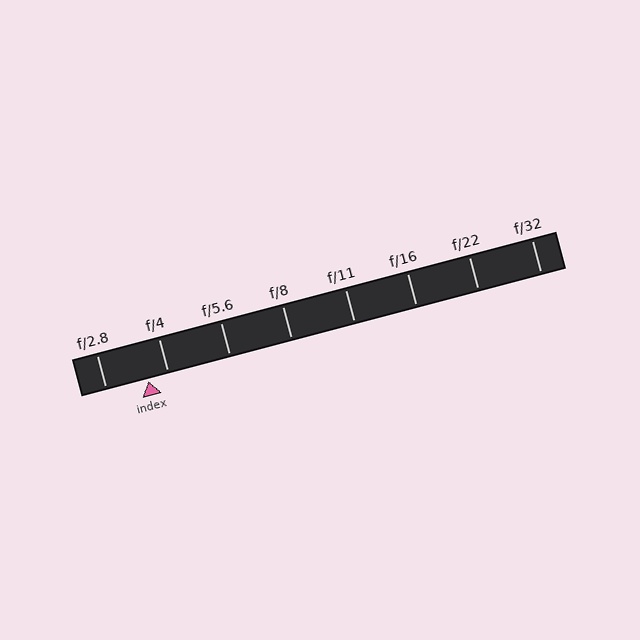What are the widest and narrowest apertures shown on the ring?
The widest aperture shown is f/2.8 and the narrowest is f/32.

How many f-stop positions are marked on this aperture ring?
There are 8 f-stop positions marked.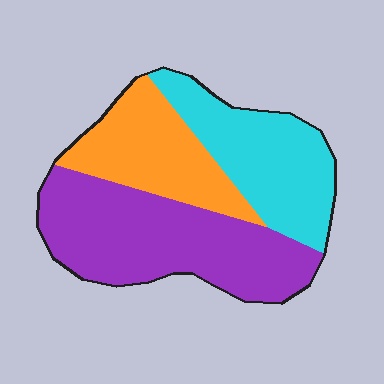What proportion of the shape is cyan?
Cyan takes up about one third (1/3) of the shape.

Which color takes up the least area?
Orange, at roughly 25%.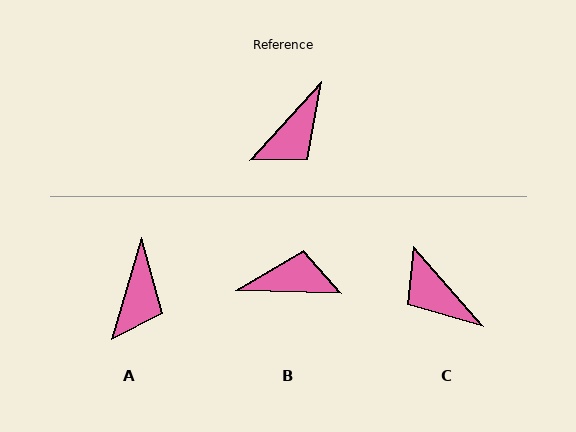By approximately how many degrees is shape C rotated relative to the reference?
Approximately 97 degrees clockwise.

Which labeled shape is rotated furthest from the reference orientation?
B, about 130 degrees away.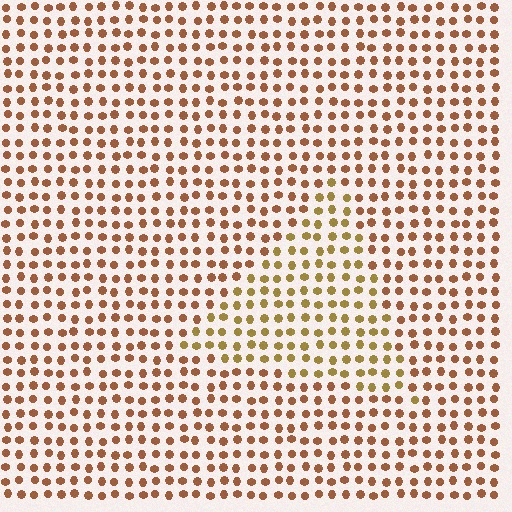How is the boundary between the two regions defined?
The boundary is defined purely by a slight shift in hue (about 27 degrees). Spacing, size, and orientation are identical on both sides.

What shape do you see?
I see a triangle.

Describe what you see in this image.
The image is filled with small brown elements in a uniform arrangement. A triangle-shaped region is visible where the elements are tinted to a slightly different hue, forming a subtle color boundary.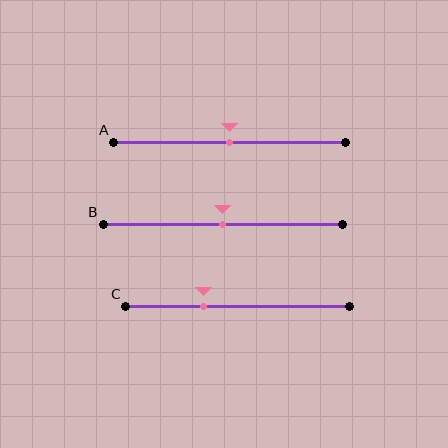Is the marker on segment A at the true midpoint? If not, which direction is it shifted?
Yes, the marker on segment A is at the true midpoint.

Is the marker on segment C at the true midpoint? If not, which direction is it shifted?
No, the marker on segment C is shifted to the left by about 15% of the segment length.